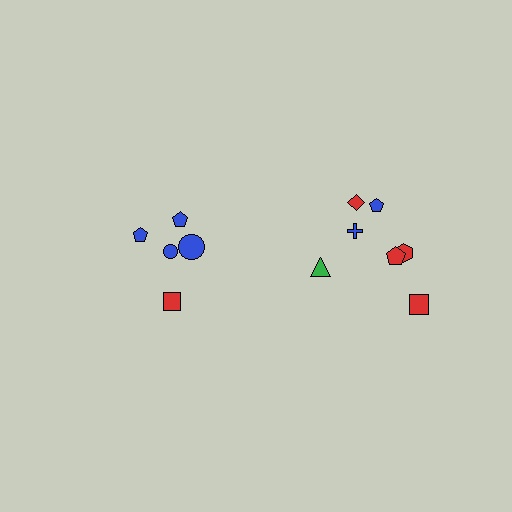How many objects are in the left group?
There are 5 objects.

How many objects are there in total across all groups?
There are 12 objects.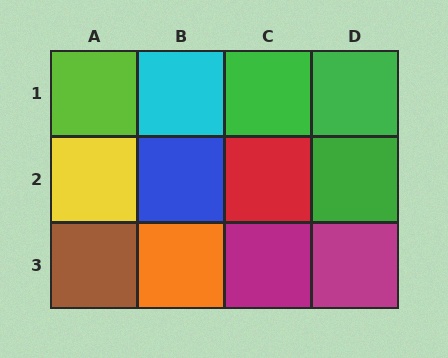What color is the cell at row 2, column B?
Blue.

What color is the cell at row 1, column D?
Green.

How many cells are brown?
1 cell is brown.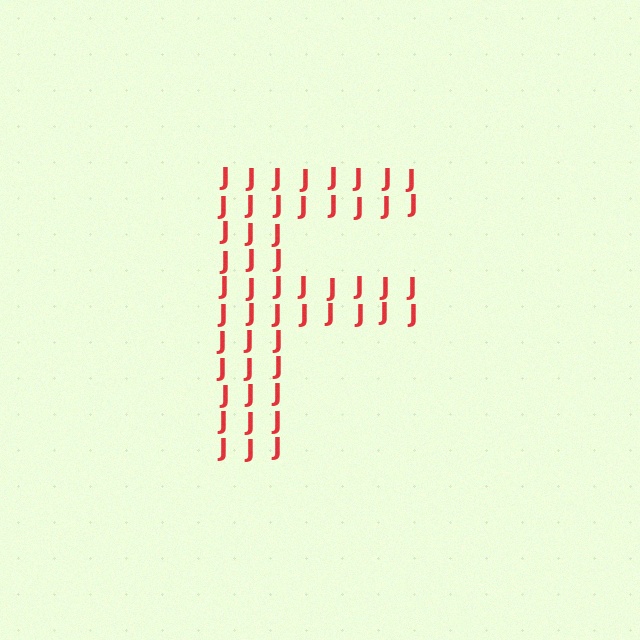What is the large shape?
The large shape is the letter F.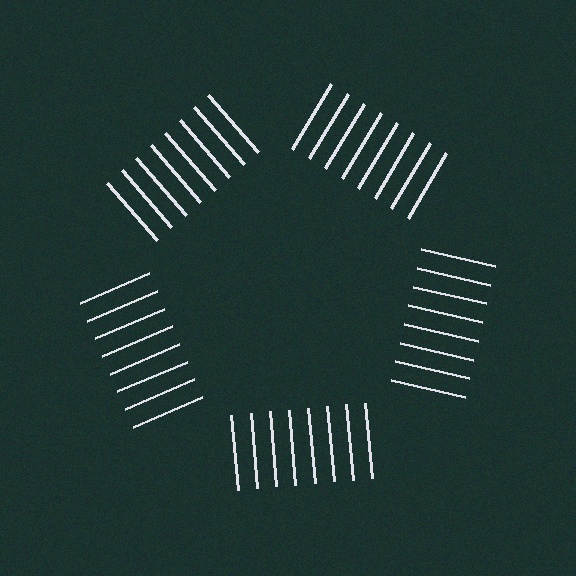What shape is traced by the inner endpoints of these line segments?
An illusory pentagon — the line segments terminate on its edges but no continuous stroke is drawn.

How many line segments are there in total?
40 — 8 along each of the 5 edges.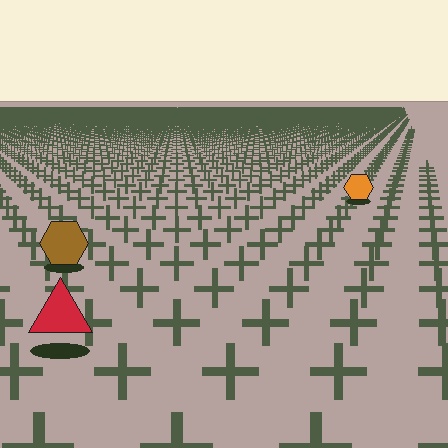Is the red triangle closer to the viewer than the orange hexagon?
Yes. The red triangle is closer — you can tell from the texture gradient: the ground texture is coarser near it.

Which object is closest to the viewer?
The red triangle is closest. The texture marks near it are larger and more spread out.